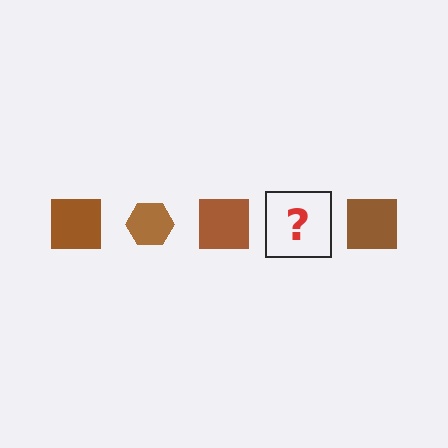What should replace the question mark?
The question mark should be replaced with a brown hexagon.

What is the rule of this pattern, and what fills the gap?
The rule is that the pattern cycles through square, hexagon shapes in brown. The gap should be filled with a brown hexagon.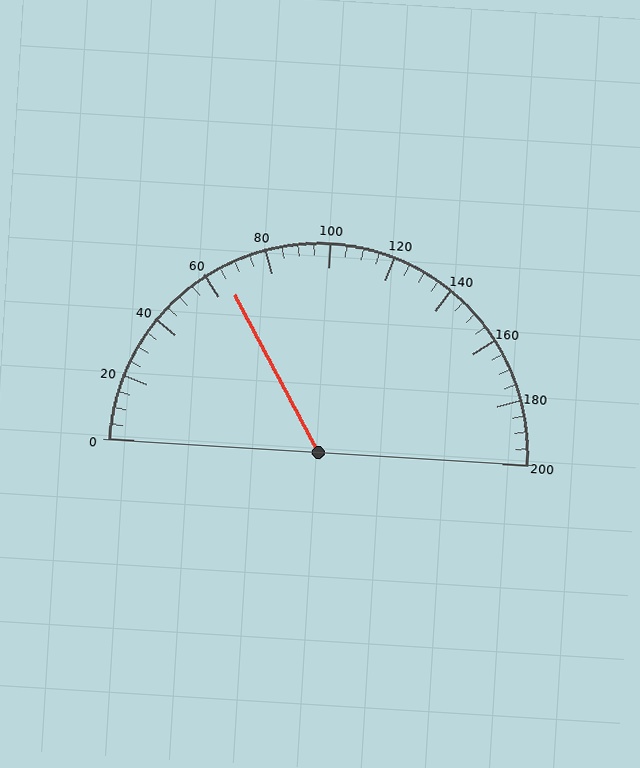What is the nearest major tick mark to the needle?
The nearest major tick mark is 60.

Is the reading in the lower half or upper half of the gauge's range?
The reading is in the lower half of the range (0 to 200).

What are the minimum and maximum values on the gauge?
The gauge ranges from 0 to 200.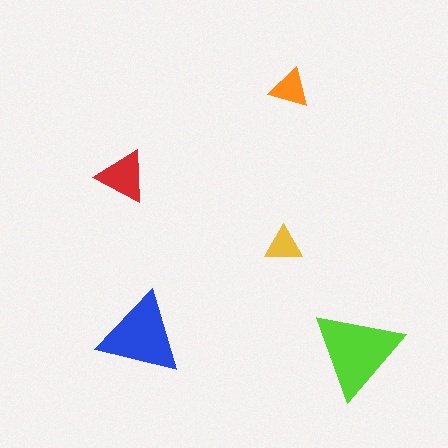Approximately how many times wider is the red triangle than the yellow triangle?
About 1.5 times wider.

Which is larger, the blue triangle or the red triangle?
The blue one.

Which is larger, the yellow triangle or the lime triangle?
The lime one.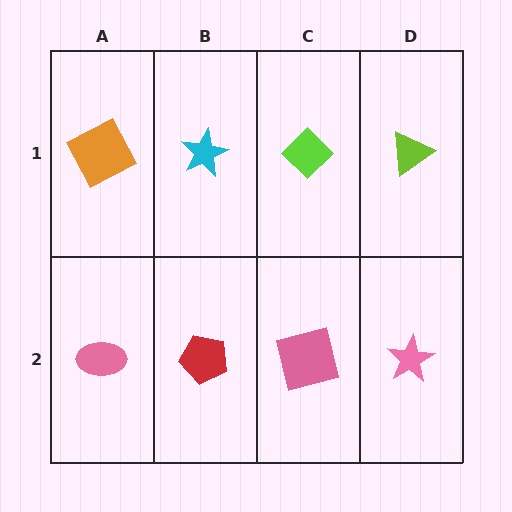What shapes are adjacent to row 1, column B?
A red pentagon (row 2, column B), an orange square (row 1, column A), a lime diamond (row 1, column C).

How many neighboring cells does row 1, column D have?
2.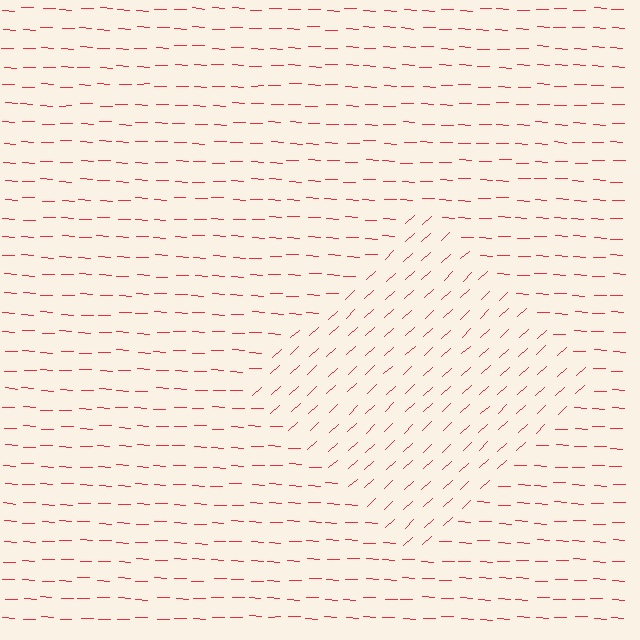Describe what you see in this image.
The image is filled with small red line segments. A diamond region in the image has lines oriented differently from the surrounding lines, creating a visible texture boundary.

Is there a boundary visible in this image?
Yes, there is a texture boundary formed by a change in line orientation.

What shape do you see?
I see a diamond.